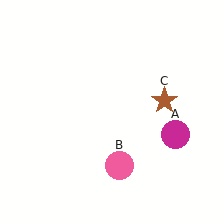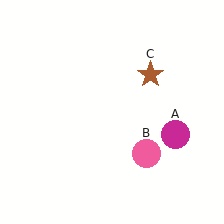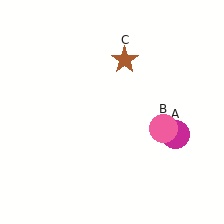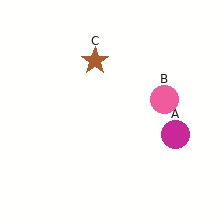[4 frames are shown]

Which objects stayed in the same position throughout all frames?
Magenta circle (object A) remained stationary.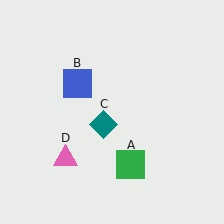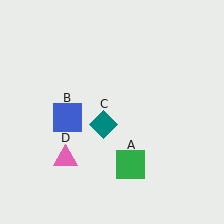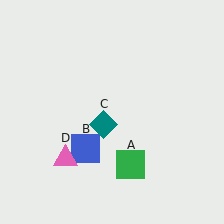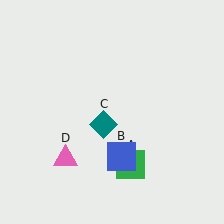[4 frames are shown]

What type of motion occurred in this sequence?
The blue square (object B) rotated counterclockwise around the center of the scene.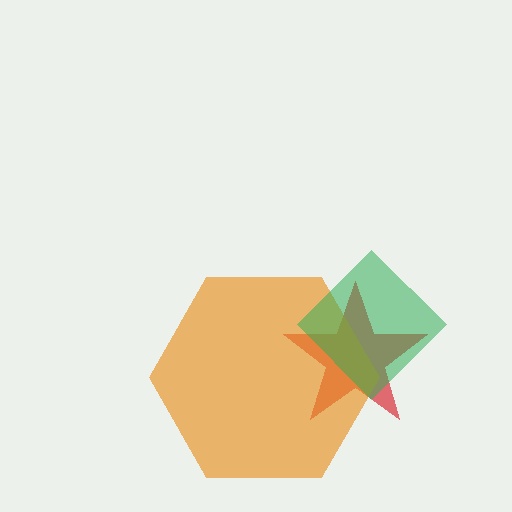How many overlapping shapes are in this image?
There are 3 overlapping shapes in the image.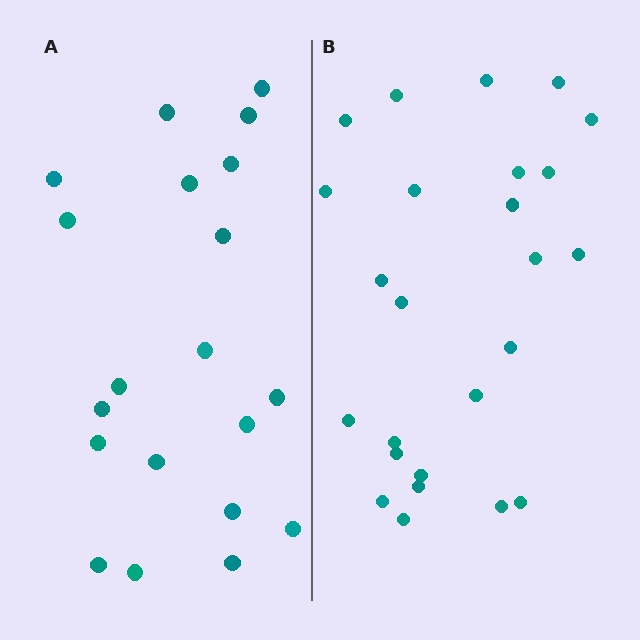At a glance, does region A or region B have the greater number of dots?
Region B (the right region) has more dots.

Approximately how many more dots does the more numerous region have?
Region B has about 5 more dots than region A.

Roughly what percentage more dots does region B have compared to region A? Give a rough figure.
About 25% more.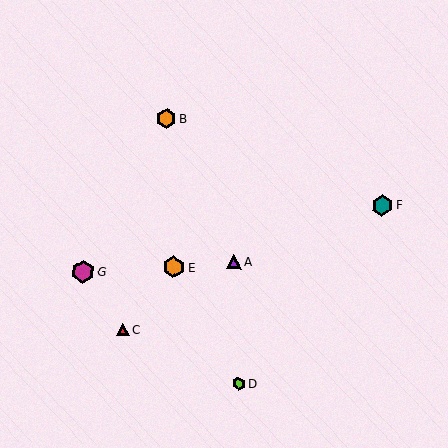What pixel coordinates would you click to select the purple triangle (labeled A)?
Click at (234, 261) to select the purple triangle A.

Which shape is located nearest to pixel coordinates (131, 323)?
The red triangle (labeled C) at (123, 329) is nearest to that location.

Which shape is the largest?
The magenta hexagon (labeled G) is the largest.